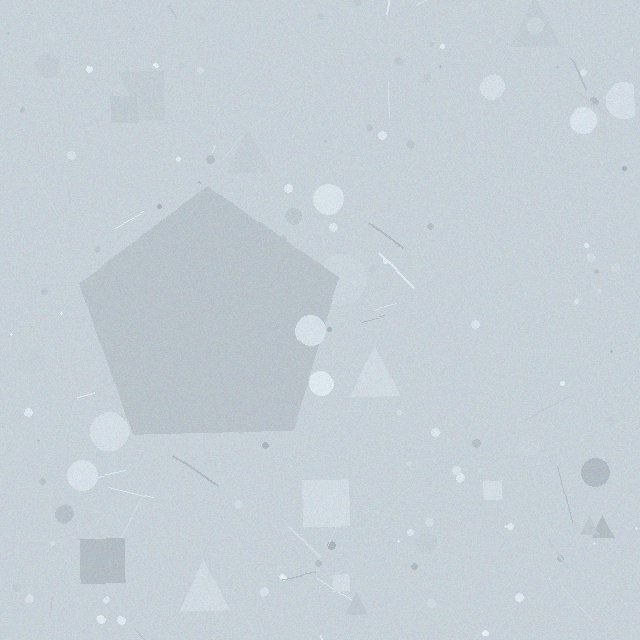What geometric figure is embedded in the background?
A pentagon is embedded in the background.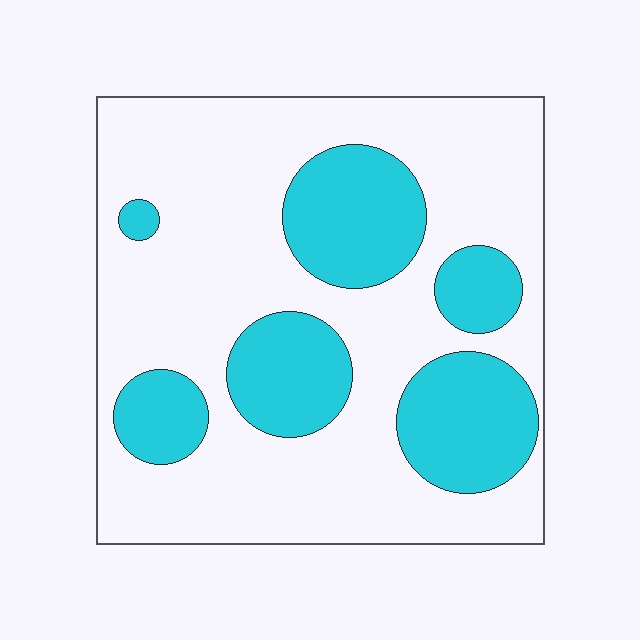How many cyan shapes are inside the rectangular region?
6.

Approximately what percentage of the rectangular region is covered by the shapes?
Approximately 30%.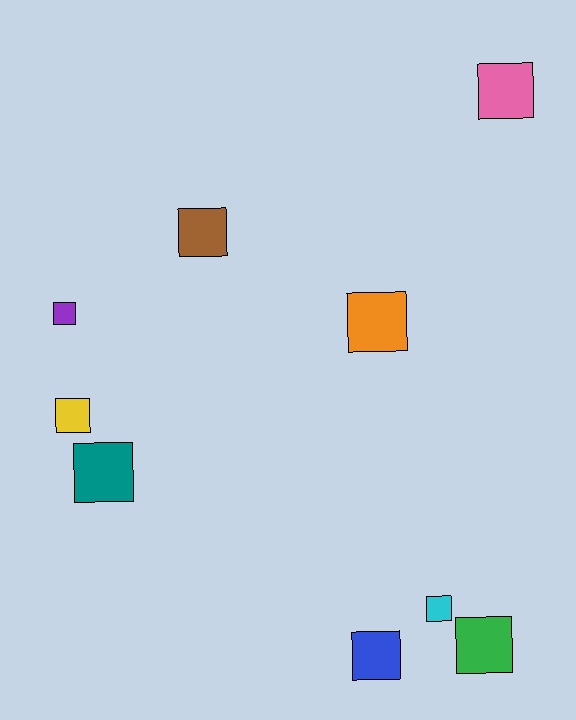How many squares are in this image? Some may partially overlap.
There are 9 squares.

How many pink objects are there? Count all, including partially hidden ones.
There is 1 pink object.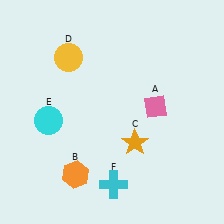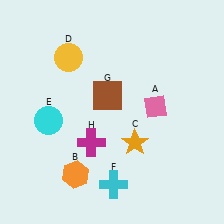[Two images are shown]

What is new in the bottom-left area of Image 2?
A magenta cross (H) was added in the bottom-left area of Image 2.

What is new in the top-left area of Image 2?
A brown square (G) was added in the top-left area of Image 2.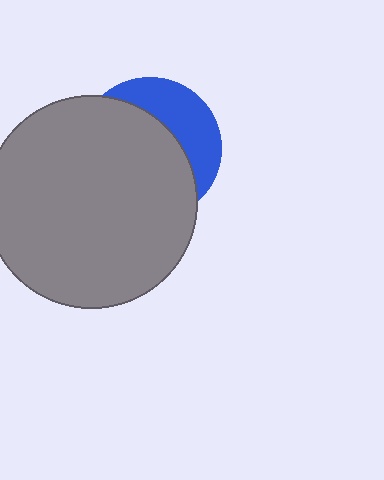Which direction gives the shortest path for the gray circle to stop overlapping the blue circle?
Moving toward the lower-left gives the shortest separation.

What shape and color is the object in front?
The object in front is a gray circle.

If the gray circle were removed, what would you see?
You would see the complete blue circle.